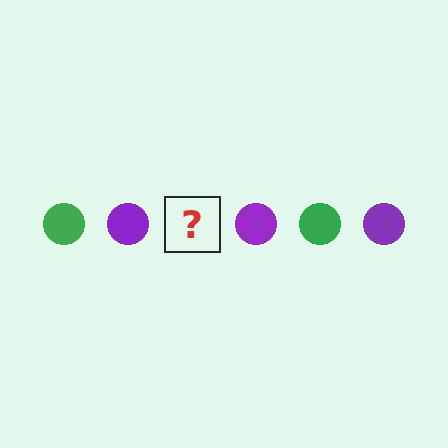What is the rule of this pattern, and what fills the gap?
The rule is that the pattern cycles through green, purple circles. The gap should be filled with a green circle.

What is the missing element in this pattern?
The missing element is a green circle.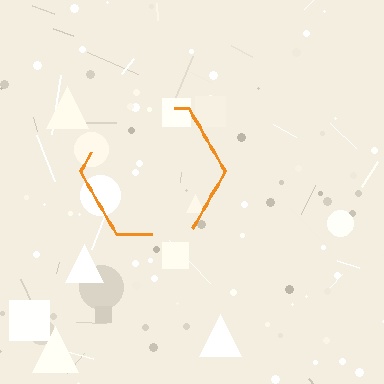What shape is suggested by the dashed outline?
The dashed outline suggests a hexagon.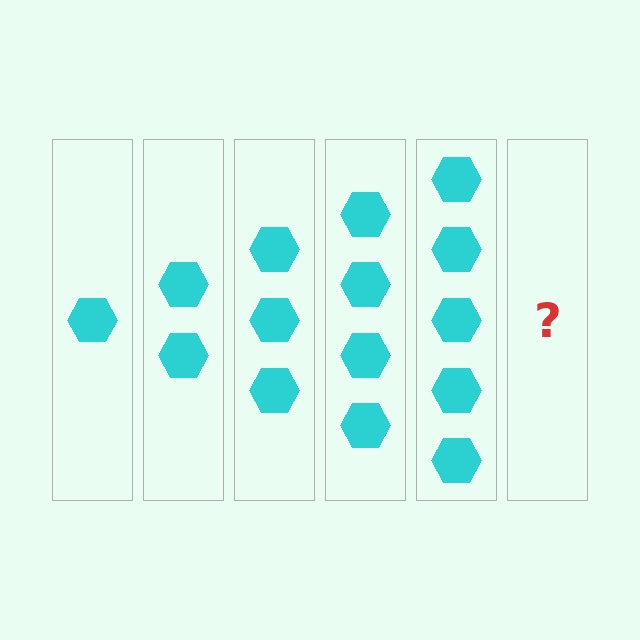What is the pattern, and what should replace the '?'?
The pattern is that each step adds one more hexagon. The '?' should be 6 hexagons.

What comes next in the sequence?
The next element should be 6 hexagons.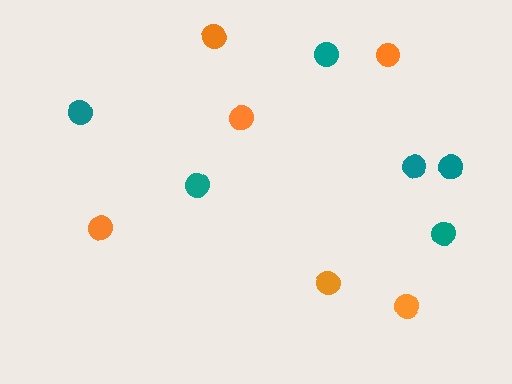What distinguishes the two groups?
There are 2 groups: one group of orange circles (6) and one group of teal circles (6).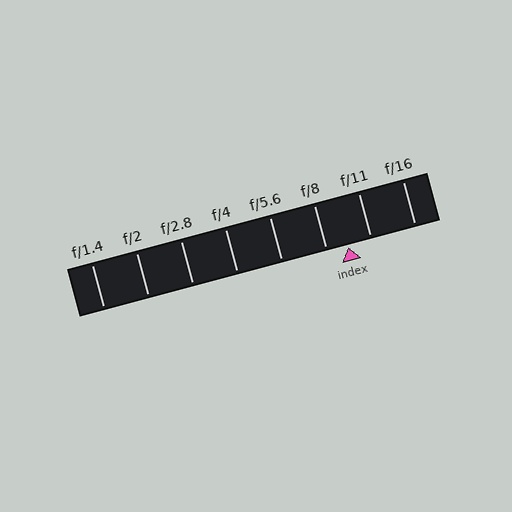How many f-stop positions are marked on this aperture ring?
There are 8 f-stop positions marked.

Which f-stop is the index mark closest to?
The index mark is closest to f/8.